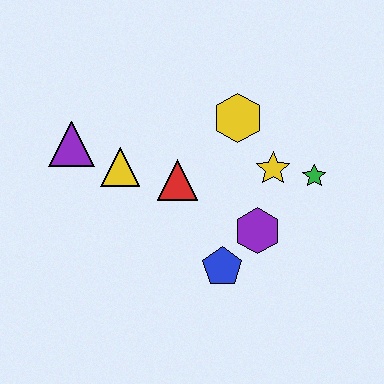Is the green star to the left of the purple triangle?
No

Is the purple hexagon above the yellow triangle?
No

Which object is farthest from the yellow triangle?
The green star is farthest from the yellow triangle.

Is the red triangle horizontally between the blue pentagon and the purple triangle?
Yes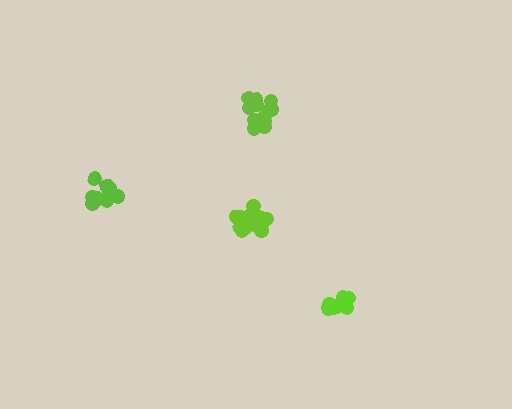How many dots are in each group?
Group 1: 15 dots, Group 2: 10 dots, Group 3: 11 dots, Group 4: 16 dots (52 total).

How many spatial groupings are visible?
There are 4 spatial groupings.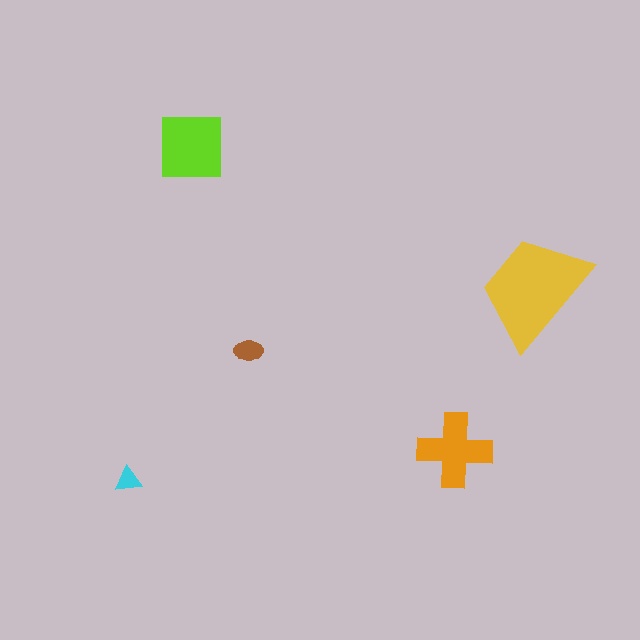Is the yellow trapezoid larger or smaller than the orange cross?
Larger.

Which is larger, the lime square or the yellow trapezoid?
The yellow trapezoid.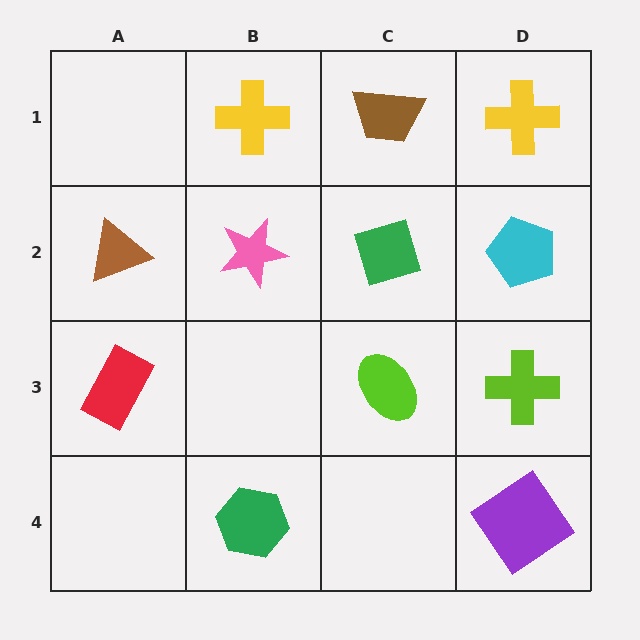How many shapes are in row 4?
2 shapes.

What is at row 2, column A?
A brown triangle.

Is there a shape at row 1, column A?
No, that cell is empty.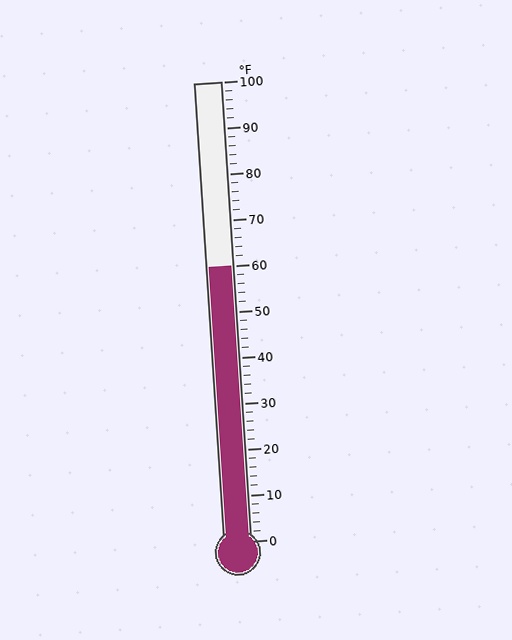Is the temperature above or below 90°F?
The temperature is below 90°F.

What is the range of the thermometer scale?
The thermometer scale ranges from 0°F to 100°F.